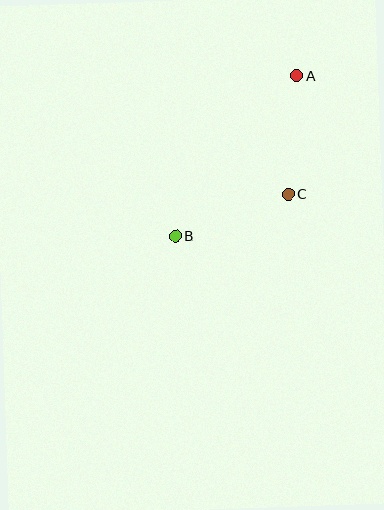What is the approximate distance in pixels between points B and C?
The distance between B and C is approximately 120 pixels.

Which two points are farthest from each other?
Points A and B are farthest from each other.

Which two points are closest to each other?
Points A and C are closest to each other.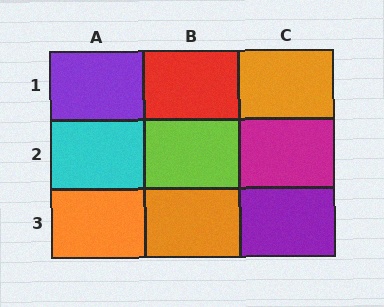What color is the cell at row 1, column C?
Orange.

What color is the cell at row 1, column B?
Red.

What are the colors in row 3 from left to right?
Orange, orange, purple.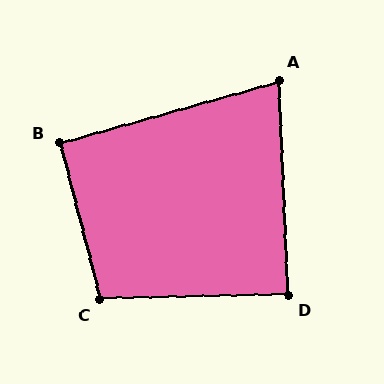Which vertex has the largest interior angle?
C, at approximately 103 degrees.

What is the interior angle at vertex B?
Approximately 91 degrees (approximately right).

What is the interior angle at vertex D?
Approximately 89 degrees (approximately right).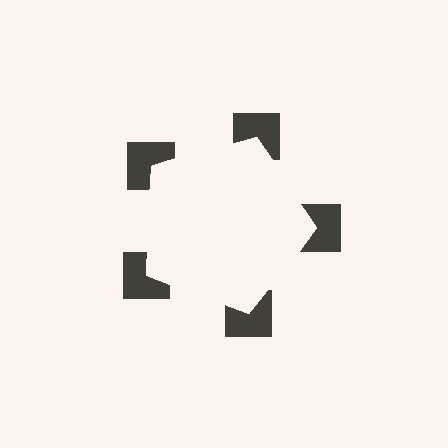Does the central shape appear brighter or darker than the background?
It typically appears slightly brighter than the background, even though no actual brightness change is drawn.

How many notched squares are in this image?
There are 5 — one at each vertex of the illusory pentagon.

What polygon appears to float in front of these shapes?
An illusory pentagon — its edges are inferred from the aligned wedge cuts in the notched squares, not physically drawn.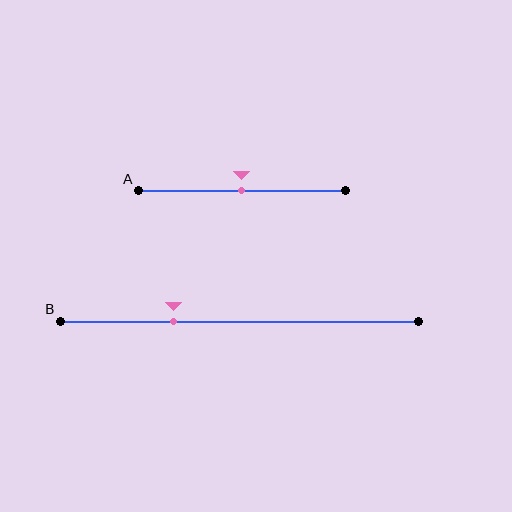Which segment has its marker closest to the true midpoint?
Segment A has its marker closest to the true midpoint.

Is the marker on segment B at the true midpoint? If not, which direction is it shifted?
No, the marker on segment B is shifted to the left by about 18% of the segment length.